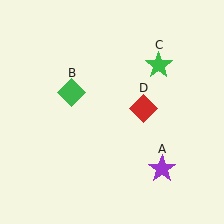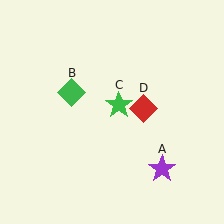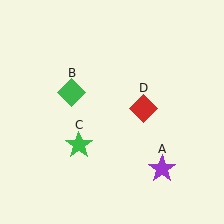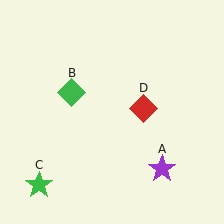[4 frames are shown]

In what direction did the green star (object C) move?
The green star (object C) moved down and to the left.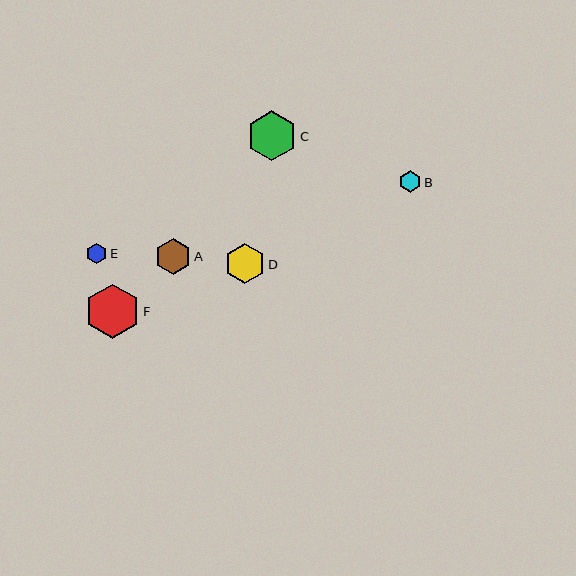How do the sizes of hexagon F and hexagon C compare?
Hexagon F and hexagon C are approximately the same size.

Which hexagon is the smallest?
Hexagon E is the smallest with a size of approximately 20 pixels.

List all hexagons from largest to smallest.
From largest to smallest: F, C, D, A, B, E.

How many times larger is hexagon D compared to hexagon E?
Hexagon D is approximately 2.0 times the size of hexagon E.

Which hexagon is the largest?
Hexagon F is the largest with a size of approximately 54 pixels.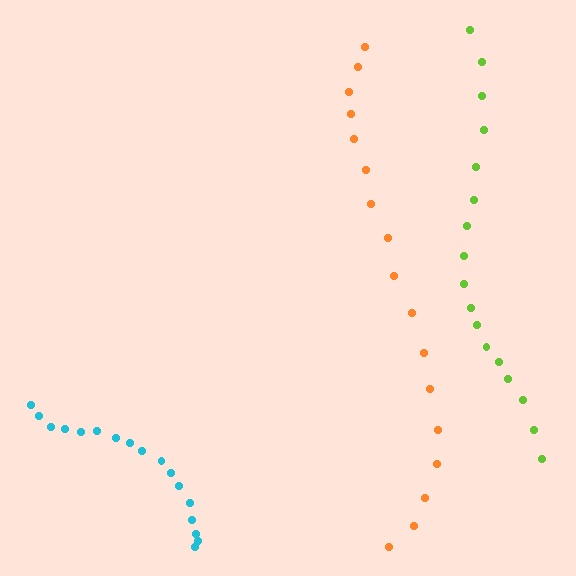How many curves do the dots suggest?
There are 3 distinct paths.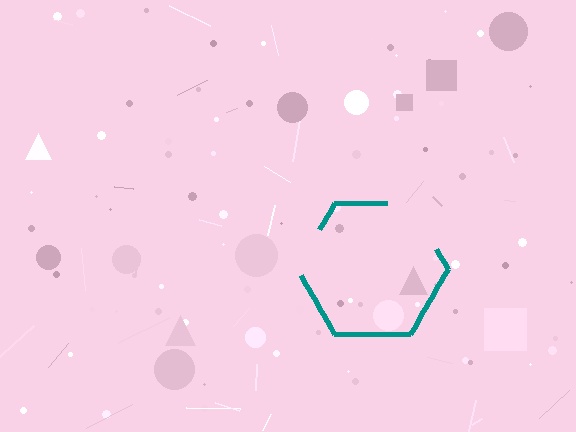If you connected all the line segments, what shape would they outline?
They would outline a hexagon.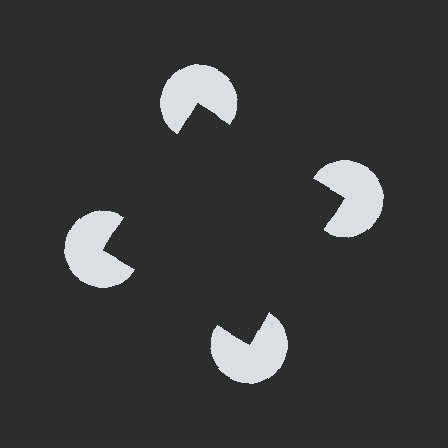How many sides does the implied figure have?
4 sides.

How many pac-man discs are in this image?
There are 4 — one at each vertex of the illusory square.